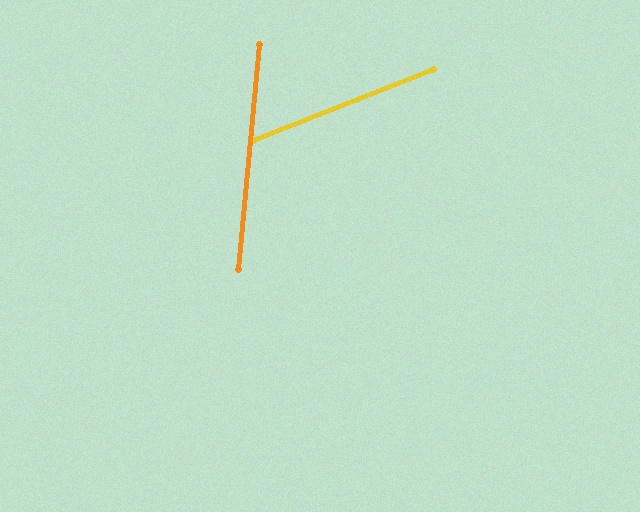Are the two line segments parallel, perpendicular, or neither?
Neither parallel nor perpendicular — they differ by about 63°.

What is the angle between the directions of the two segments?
Approximately 63 degrees.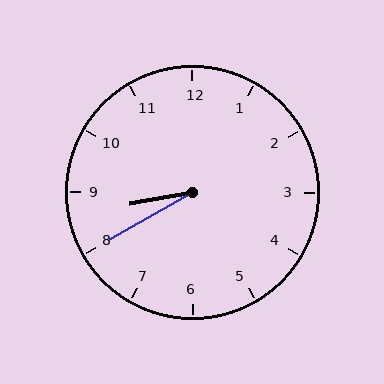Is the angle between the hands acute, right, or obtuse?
It is acute.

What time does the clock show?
8:40.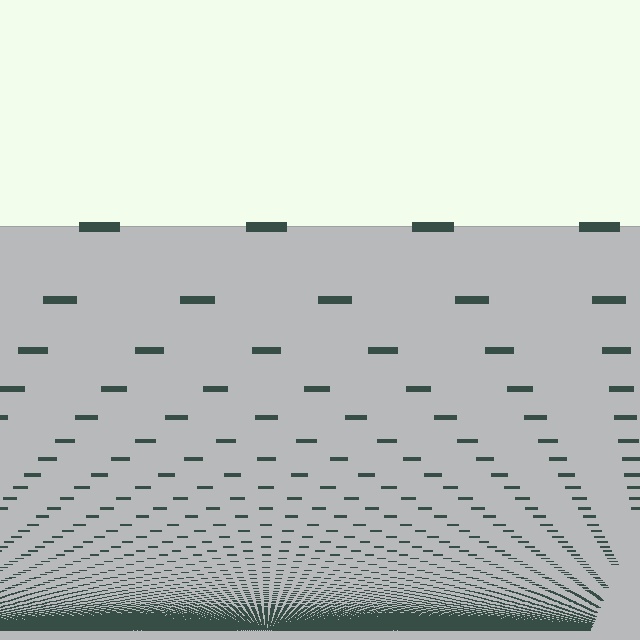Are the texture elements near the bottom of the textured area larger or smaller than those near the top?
Smaller. The gradient is inverted — elements near the bottom are smaller and denser.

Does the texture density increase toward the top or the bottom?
Density increases toward the bottom.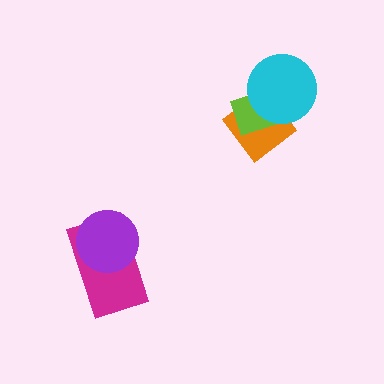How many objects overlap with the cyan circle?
2 objects overlap with the cyan circle.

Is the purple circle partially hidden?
No, no other shape covers it.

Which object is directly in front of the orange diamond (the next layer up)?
The lime diamond is directly in front of the orange diamond.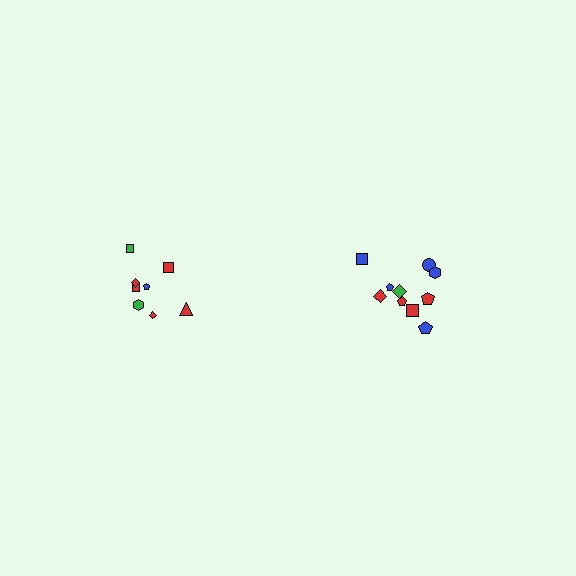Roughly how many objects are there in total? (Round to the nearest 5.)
Roughly 20 objects in total.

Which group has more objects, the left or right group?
The right group.